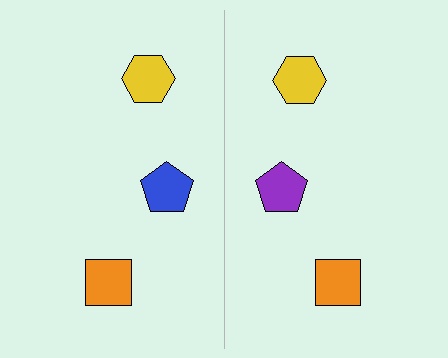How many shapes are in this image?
There are 6 shapes in this image.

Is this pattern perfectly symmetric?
No, the pattern is not perfectly symmetric. The purple pentagon on the right side breaks the symmetry — its mirror counterpart is blue.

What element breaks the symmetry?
The purple pentagon on the right side breaks the symmetry — its mirror counterpart is blue.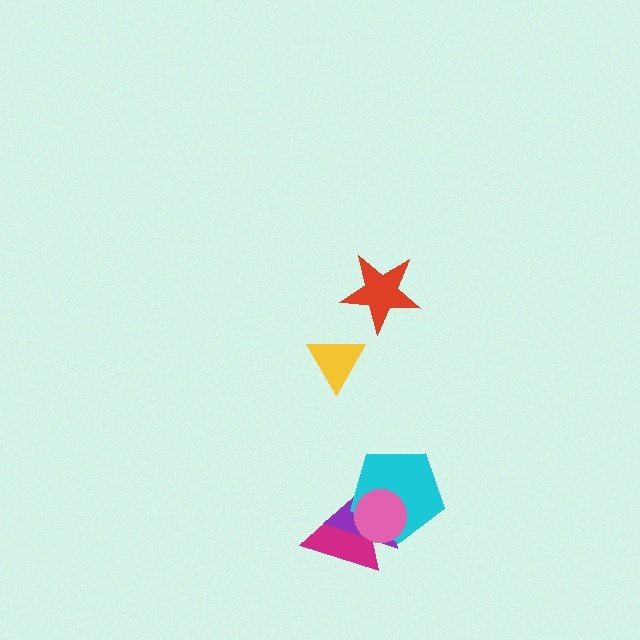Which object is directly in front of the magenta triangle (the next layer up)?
The purple triangle is directly in front of the magenta triangle.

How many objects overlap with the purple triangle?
3 objects overlap with the purple triangle.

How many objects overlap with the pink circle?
3 objects overlap with the pink circle.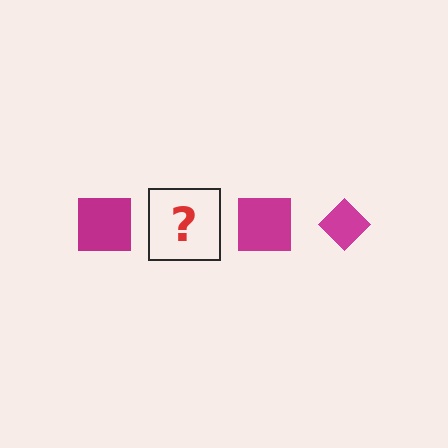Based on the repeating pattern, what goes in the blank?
The blank should be a magenta diamond.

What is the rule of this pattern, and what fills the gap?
The rule is that the pattern cycles through square, diamond shapes in magenta. The gap should be filled with a magenta diamond.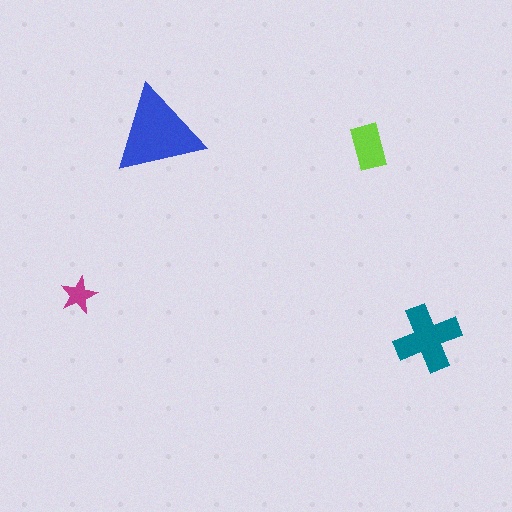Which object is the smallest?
The magenta star.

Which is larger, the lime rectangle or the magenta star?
The lime rectangle.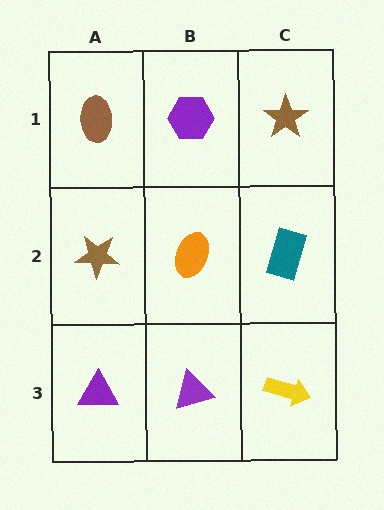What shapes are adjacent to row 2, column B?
A purple hexagon (row 1, column B), a purple triangle (row 3, column B), a brown star (row 2, column A), a teal rectangle (row 2, column C).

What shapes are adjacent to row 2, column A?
A brown ellipse (row 1, column A), a purple triangle (row 3, column A), an orange ellipse (row 2, column B).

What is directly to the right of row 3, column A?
A purple triangle.